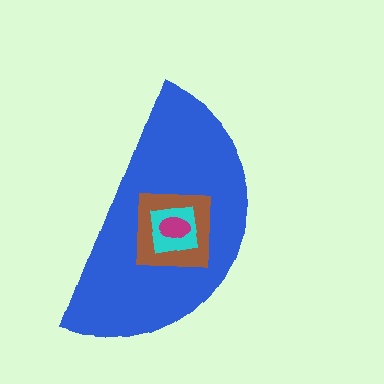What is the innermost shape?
The magenta ellipse.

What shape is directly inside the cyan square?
The magenta ellipse.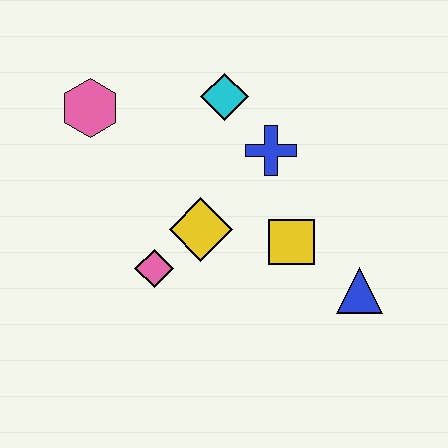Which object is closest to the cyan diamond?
The blue cross is closest to the cyan diamond.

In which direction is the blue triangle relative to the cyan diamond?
The blue triangle is below the cyan diamond.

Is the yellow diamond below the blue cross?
Yes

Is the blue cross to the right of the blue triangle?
No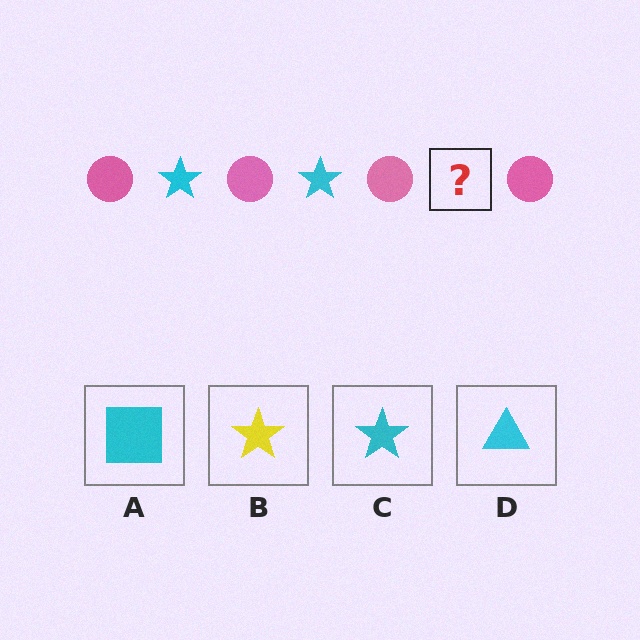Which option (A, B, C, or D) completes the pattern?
C.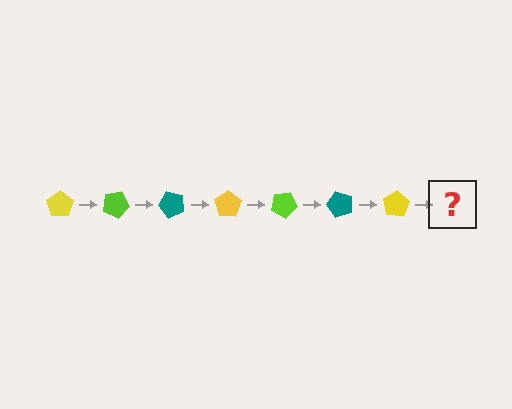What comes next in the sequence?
The next element should be a lime pentagon, rotated 175 degrees from the start.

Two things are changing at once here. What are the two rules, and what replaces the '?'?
The two rules are that it rotates 25 degrees each step and the color cycles through yellow, lime, and teal. The '?' should be a lime pentagon, rotated 175 degrees from the start.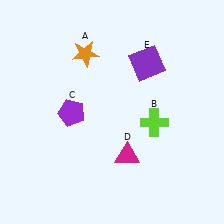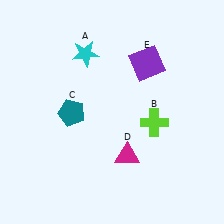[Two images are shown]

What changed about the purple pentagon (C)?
In Image 1, C is purple. In Image 2, it changed to teal.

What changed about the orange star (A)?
In Image 1, A is orange. In Image 2, it changed to cyan.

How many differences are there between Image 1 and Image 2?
There are 2 differences between the two images.